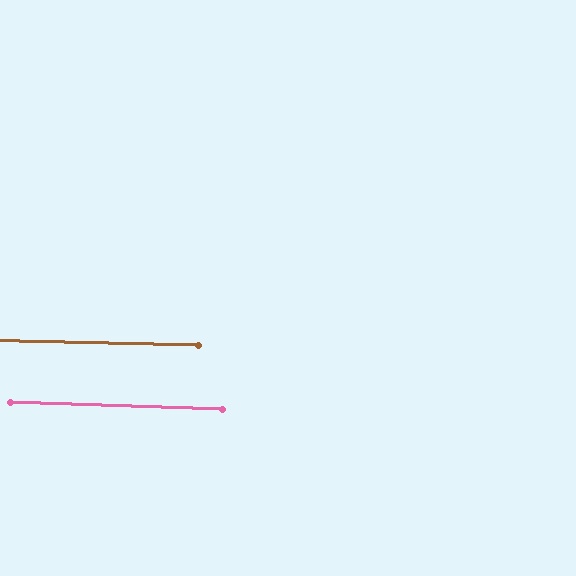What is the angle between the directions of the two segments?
Approximately 1 degree.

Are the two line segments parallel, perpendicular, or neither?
Parallel — their directions differ by only 0.5°.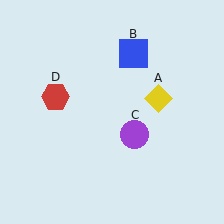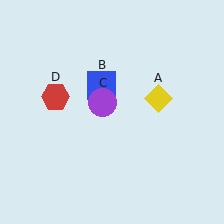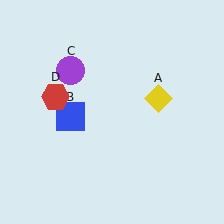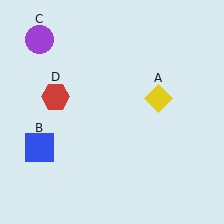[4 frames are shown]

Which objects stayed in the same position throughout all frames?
Yellow diamond (object A) and red hexagon (object D) remained stationary.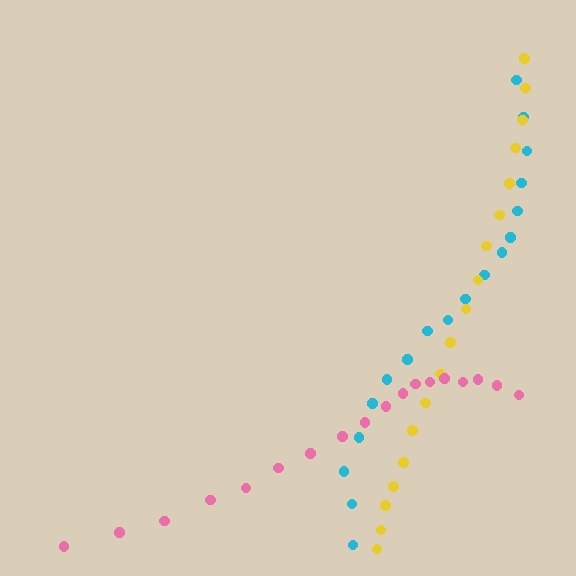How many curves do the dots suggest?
There are 3 distinct paths.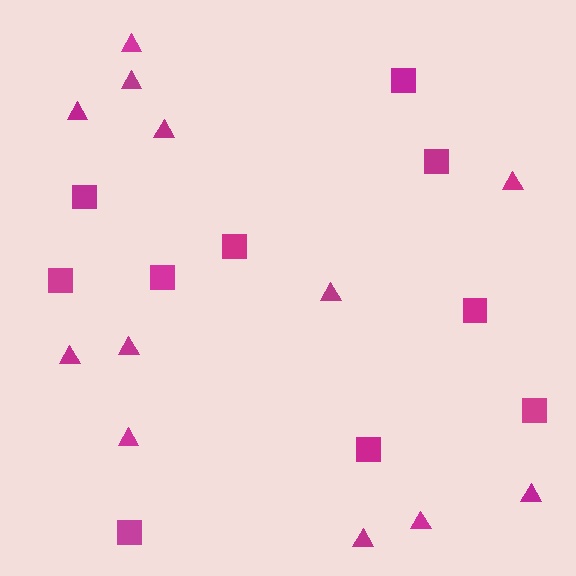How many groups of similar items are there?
There are 2 groups: one group of triangles (12) and one group of squares (10).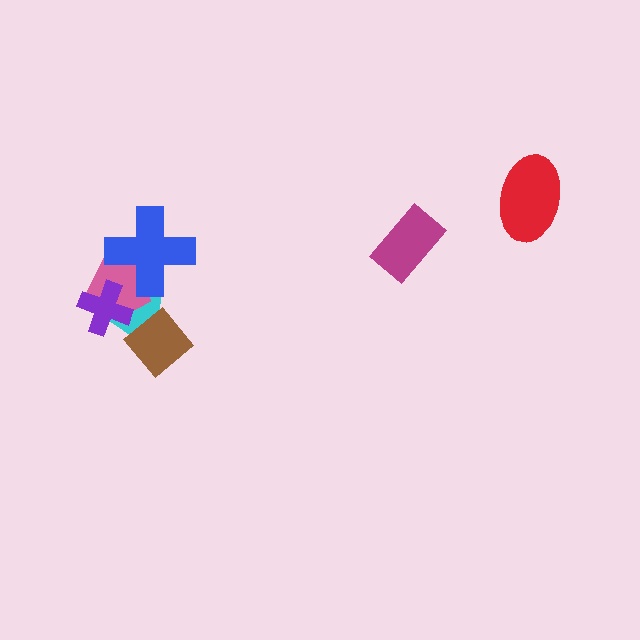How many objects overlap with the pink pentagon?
3 objects overlap with the pink pentagon.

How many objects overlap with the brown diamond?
1 object overlaps with the brown diamond.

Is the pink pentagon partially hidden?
Yes, it is partially covered by another shape.